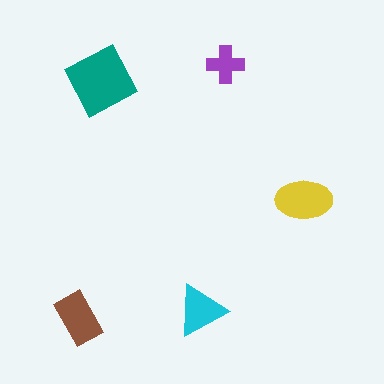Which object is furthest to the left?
The brown rectangle is leftmost.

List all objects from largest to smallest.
The teal square, the yellow ellipse, the brown rectangle, the cyan triangle, the purple cross.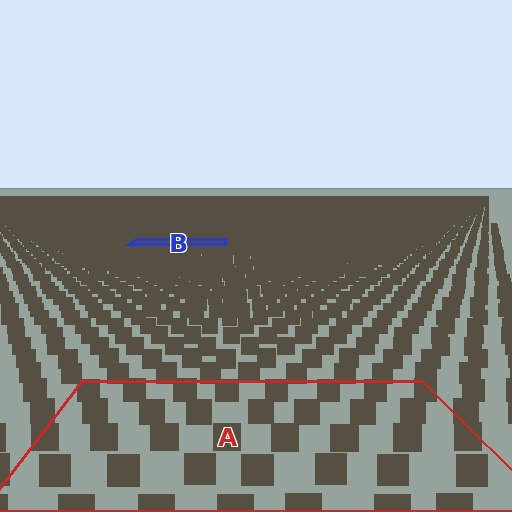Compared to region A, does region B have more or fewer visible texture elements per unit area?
Region B has more texture elements per unit area — they are packed more densely because it is farther away.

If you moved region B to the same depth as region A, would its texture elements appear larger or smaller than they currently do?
They would appear larger. At a closer depth, the same texture elements are projected at a bigger on-screen size.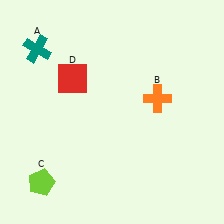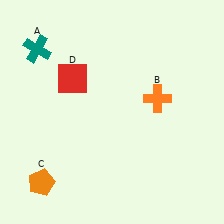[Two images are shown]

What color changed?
The pentagon (C) changed from lime in Image 1 to orange in Image 2.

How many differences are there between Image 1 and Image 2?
There is 1 difference between the two images.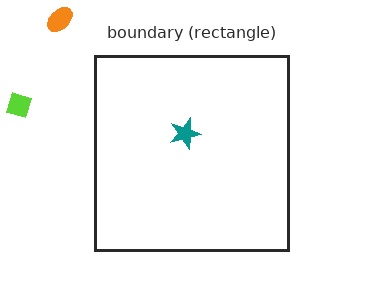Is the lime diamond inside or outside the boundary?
Outside.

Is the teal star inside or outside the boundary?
Inside.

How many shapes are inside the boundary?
1 inside, 2 outside.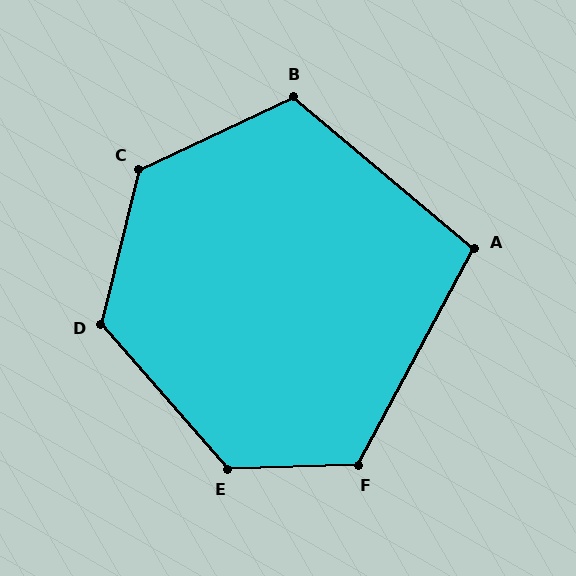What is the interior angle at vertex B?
Approximately 115 degrees (obtuse).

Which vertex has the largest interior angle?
E, at approximately 130 degrees.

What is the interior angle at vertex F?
Approximately 120 degrees (obtuse).